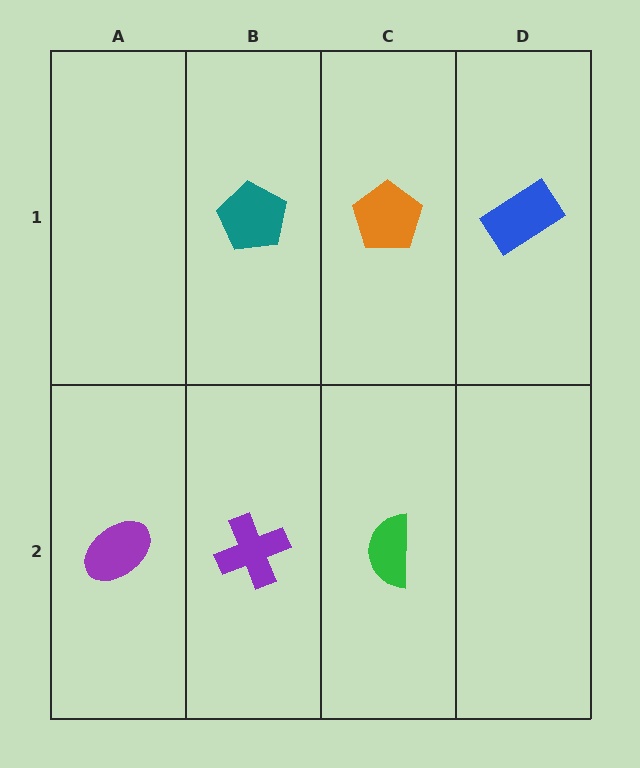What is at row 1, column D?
A blue rectangle.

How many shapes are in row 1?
3 shapes.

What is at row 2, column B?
A purple cross.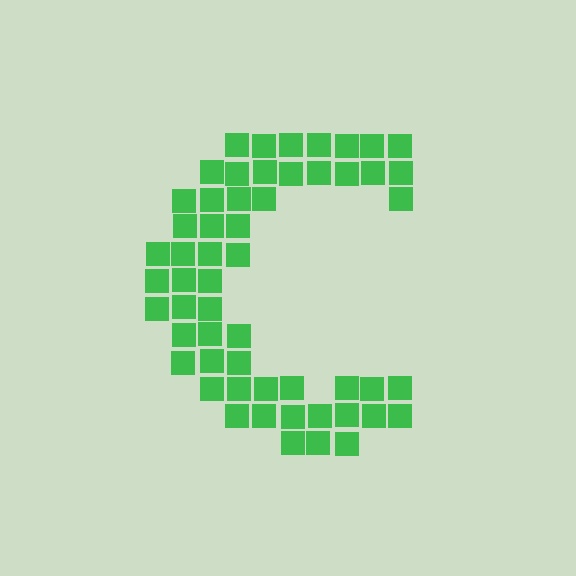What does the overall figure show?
The overall figure shows the letter C.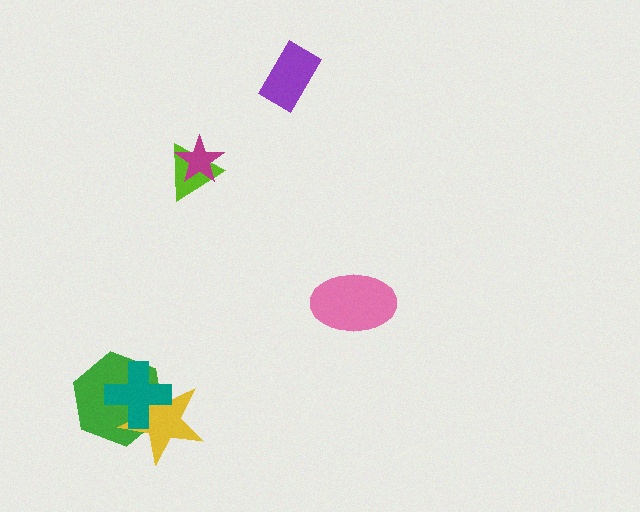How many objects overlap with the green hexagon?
2 objects overlap with the green hexagon.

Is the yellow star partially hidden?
Yes, it is partially covered by another shape.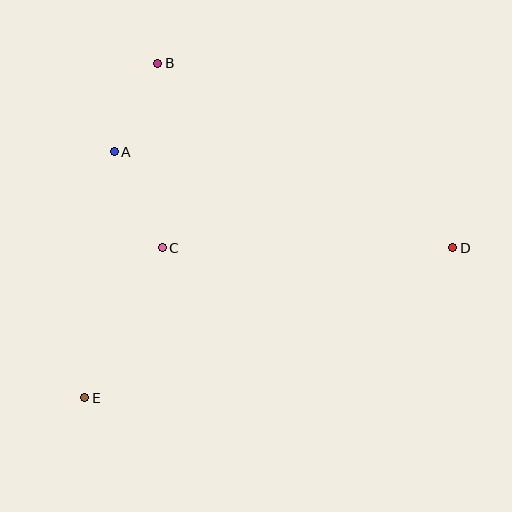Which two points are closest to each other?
Points A and B are closest to each other.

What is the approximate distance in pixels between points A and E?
The distance between A and E is approximately 248 pixels.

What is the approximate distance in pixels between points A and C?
The distance between A and C is approximately 107 pixels.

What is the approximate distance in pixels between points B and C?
The distance between B and C is approximately 184 pixels.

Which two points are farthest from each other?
Points D and E are farthest from each other.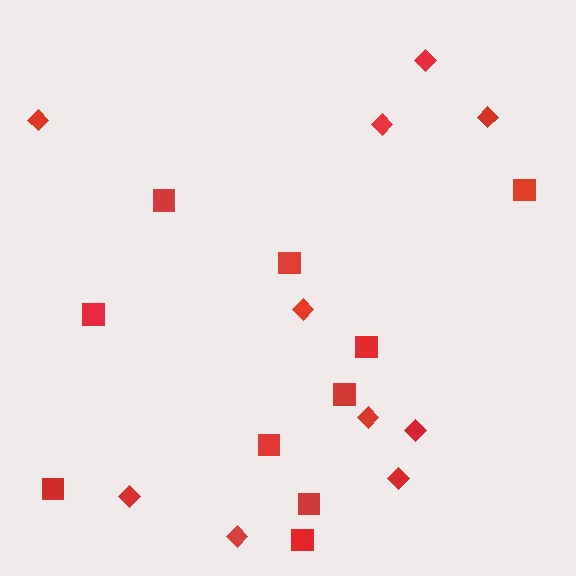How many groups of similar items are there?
There are 2 groups: one group of squares (10) and one group of diamonds (10).